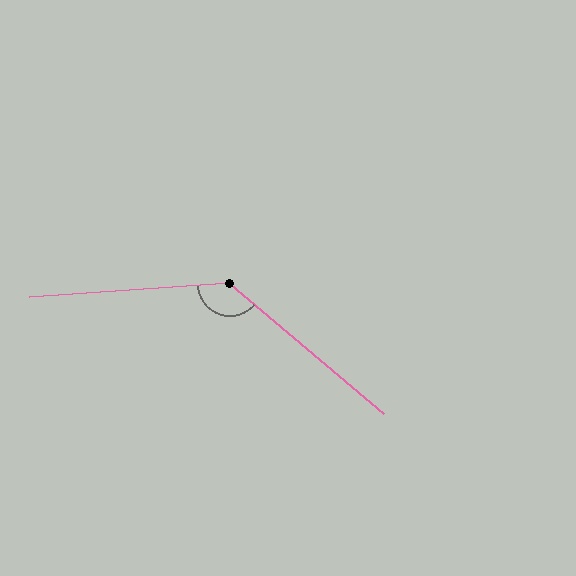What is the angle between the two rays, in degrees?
Approximately 136 degrees.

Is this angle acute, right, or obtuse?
It is obtuse.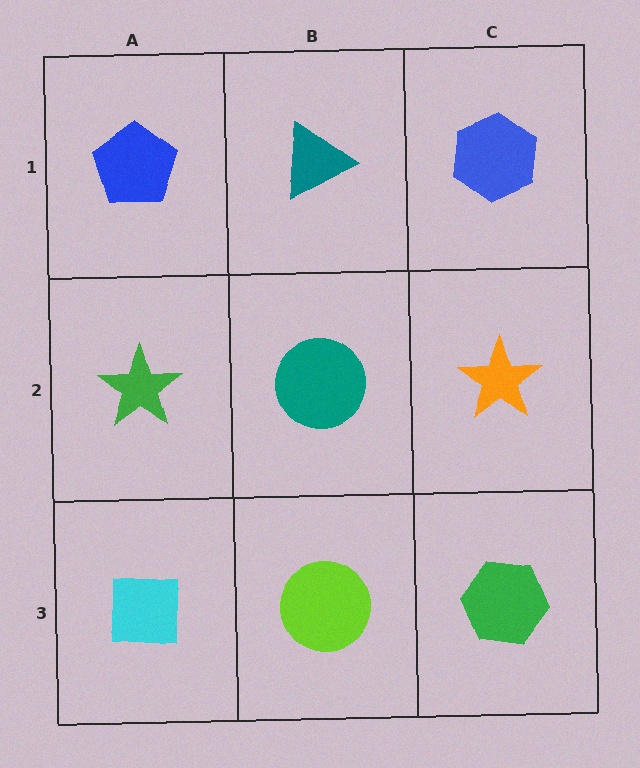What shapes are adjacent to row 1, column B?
A teal circle (row 2, column B), a blue pentagon (row 1, column A), a blue hexagon (row 1, column C).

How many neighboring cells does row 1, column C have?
2.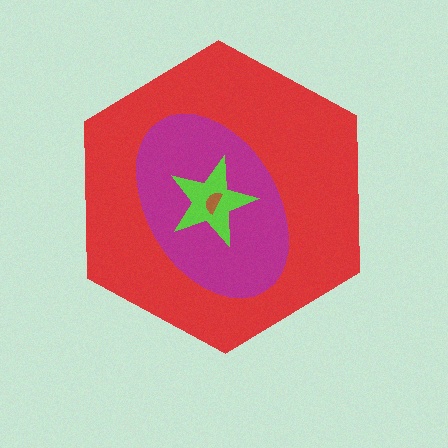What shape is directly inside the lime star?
The brown semicircle.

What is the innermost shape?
The brown semicircle.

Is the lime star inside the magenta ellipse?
Yes.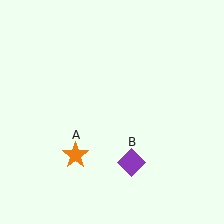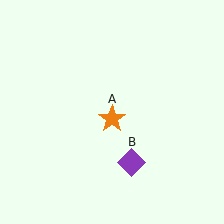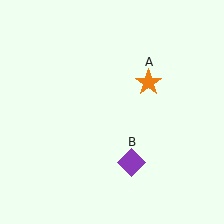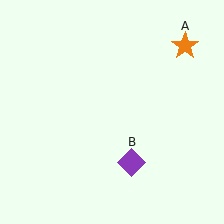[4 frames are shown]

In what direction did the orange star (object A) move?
The orange star (object A) moved up and to the right.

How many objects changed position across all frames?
1 object changed position: orange star (object A).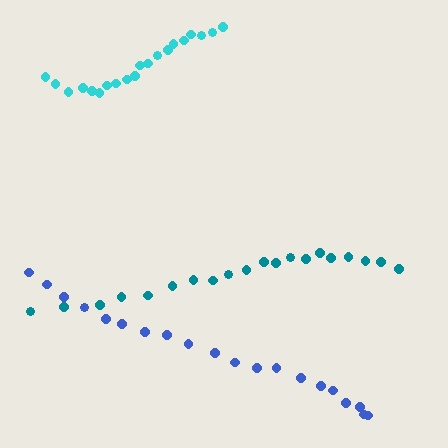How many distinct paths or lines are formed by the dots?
There are 3 distinct paths.